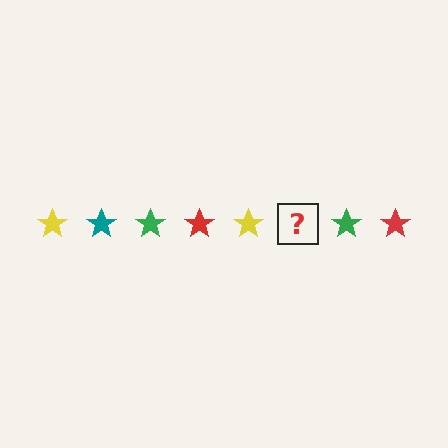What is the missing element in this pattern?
The missing element is a teal star.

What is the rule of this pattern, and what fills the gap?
The rule is that the pattern cycles through yellow, teal, green, red stars. The gap should be filled with a teal star.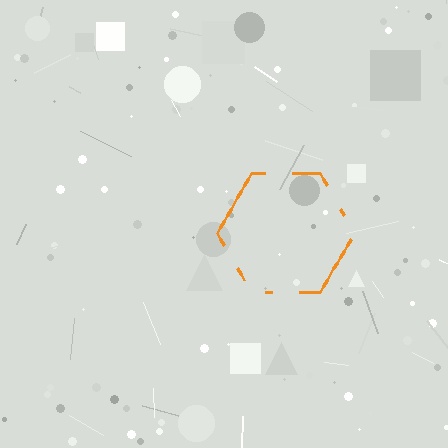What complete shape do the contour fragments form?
The contour fragments form a hexagon.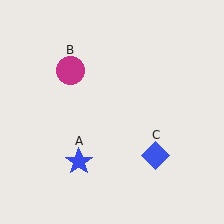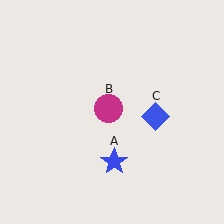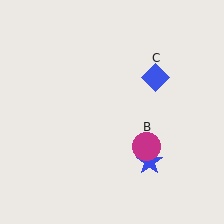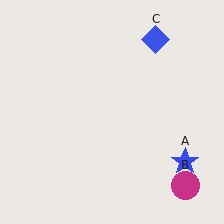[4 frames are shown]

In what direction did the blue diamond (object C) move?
The blue diamond (object C) moved up.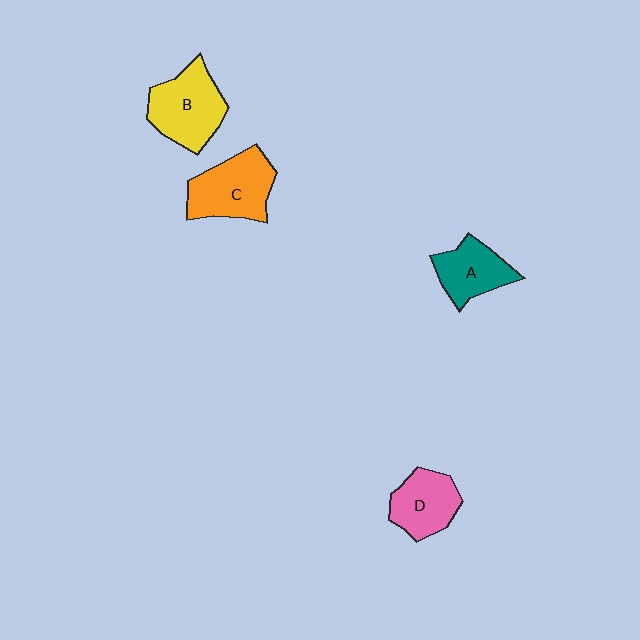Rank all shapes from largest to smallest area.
From largest to smallest: B (yellow), C (orange), D (pink), A (teal).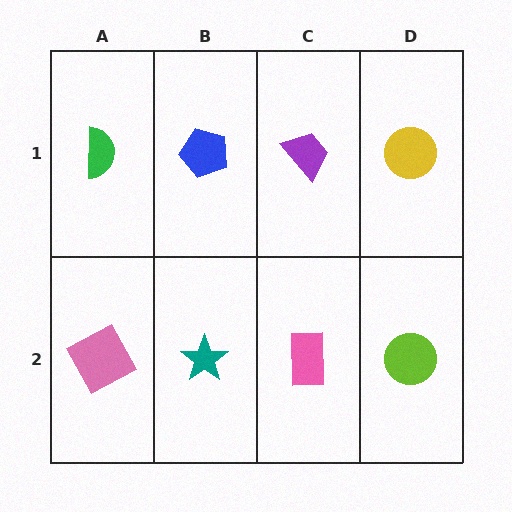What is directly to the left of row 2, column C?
A teal star.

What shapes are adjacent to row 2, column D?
A yellow circle (row 1, column D), a pink rectangle (row 2, column C).